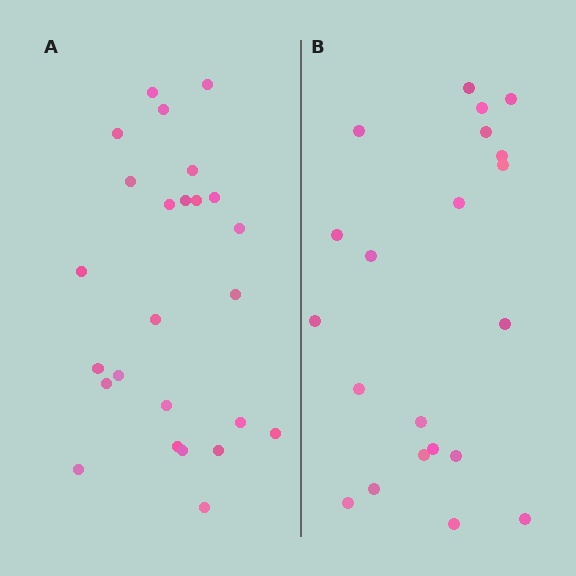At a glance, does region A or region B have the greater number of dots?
Region A (the left region) has more dots.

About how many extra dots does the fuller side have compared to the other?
Region A has about 4 more dots than region B.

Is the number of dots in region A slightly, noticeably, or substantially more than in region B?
Region A has only slightly more — the two regions are fairly close. The ratio is roughly 1.2 to 1.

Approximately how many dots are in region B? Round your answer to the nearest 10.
About 20 dots. (The exact count is 21, which rounds to 20.)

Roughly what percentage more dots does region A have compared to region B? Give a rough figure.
About 20% more.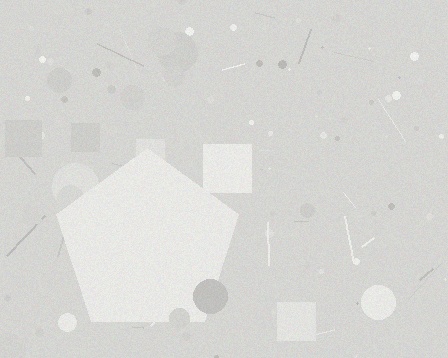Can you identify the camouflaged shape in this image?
The camouflaged shape is a pentagon.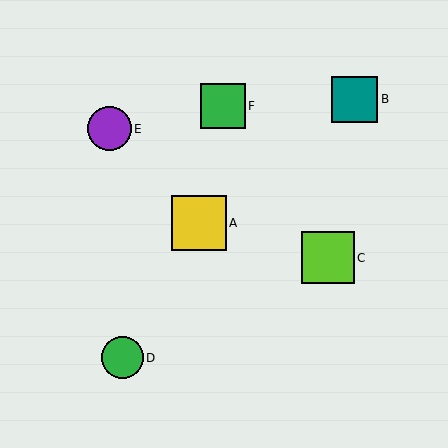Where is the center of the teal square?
The center of the teal square is at (355, 99).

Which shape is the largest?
The yellow square (labeled A) is the largest.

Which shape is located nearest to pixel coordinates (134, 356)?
The green circle (labeled D) at (122, 358) is nearest to that location.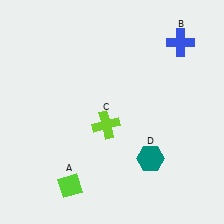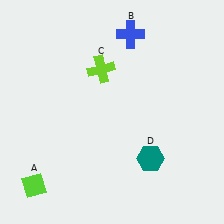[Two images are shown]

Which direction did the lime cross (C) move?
The lime cross (C) moved up.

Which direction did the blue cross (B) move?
The blue cross (B) moved left.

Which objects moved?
The objects that moved are: the lime diamond (A), the blue cross (B), the lime cross (C).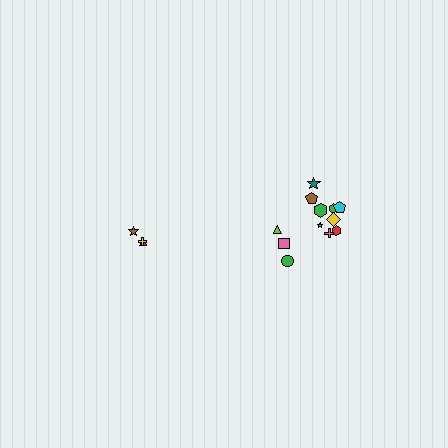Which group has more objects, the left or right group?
The right group.